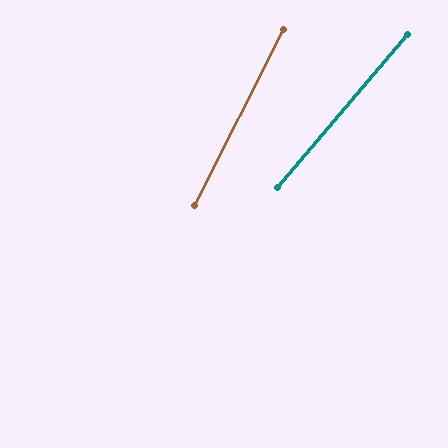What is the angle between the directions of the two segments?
Approximately 14 degrees.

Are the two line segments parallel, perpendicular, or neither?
Neither parallel nor perpendicular — they differ by about 14°.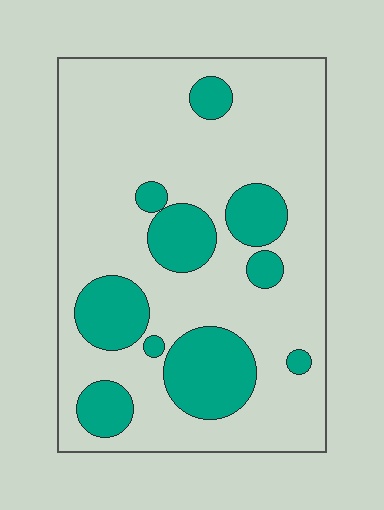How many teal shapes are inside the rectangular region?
10.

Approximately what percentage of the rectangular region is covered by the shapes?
Approximately 25%.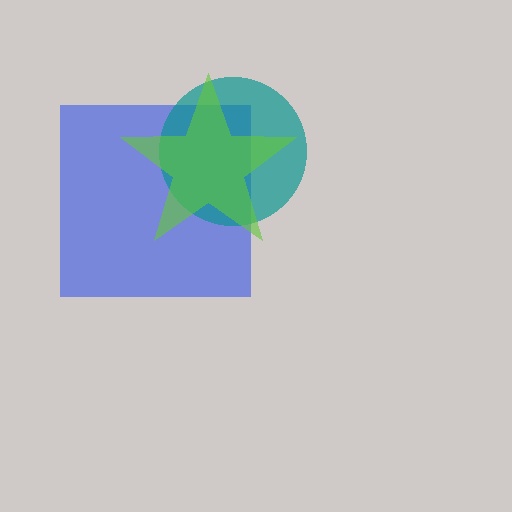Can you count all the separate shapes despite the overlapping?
Yes, there are 3 separate shapes.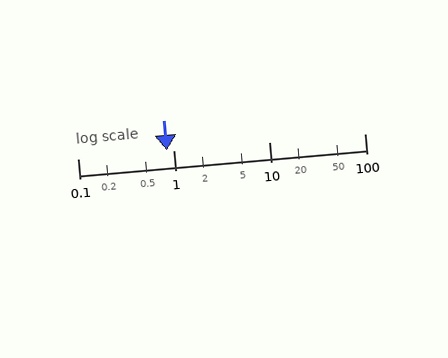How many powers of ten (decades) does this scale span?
The scale spans 3 decades, from 0.1 to 100.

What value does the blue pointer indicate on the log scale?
The pointer indicates approximately 0.86.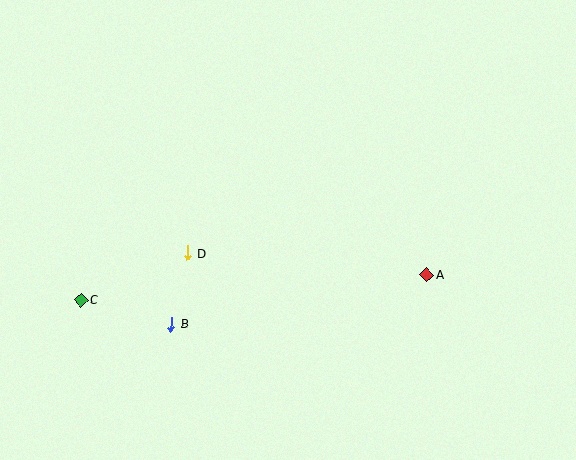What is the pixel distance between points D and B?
The distance between D and B is 73 pixels.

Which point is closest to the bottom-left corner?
Point C is closest to the bottom-left corner.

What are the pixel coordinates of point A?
Point A is at (427, 275).